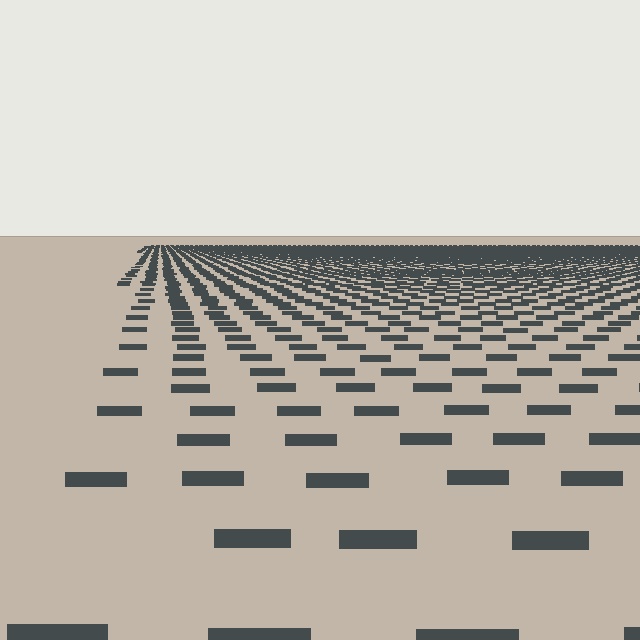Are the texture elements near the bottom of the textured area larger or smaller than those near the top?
Larger. Near the bottom, elements are closer to the viewer and appear at a bigger on-screen size.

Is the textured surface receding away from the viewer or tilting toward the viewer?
The surface is receding away from the viewer. Texture elements get smaller and denser toward the top.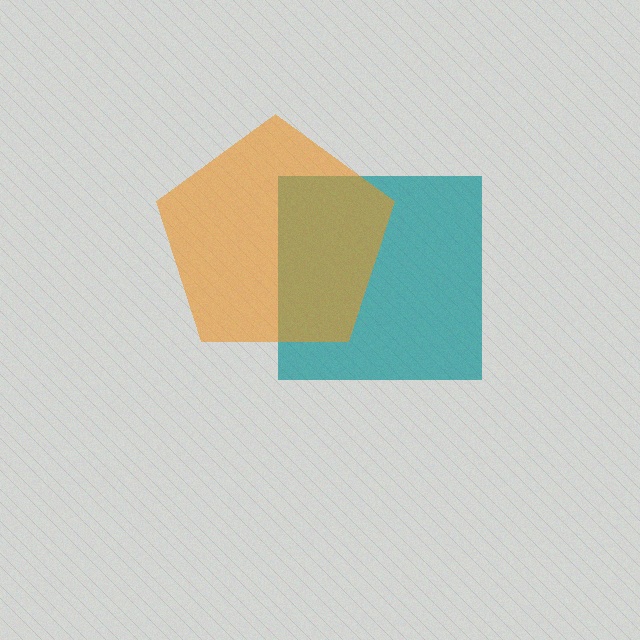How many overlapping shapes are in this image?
There are 2 overlapping shapes in the image.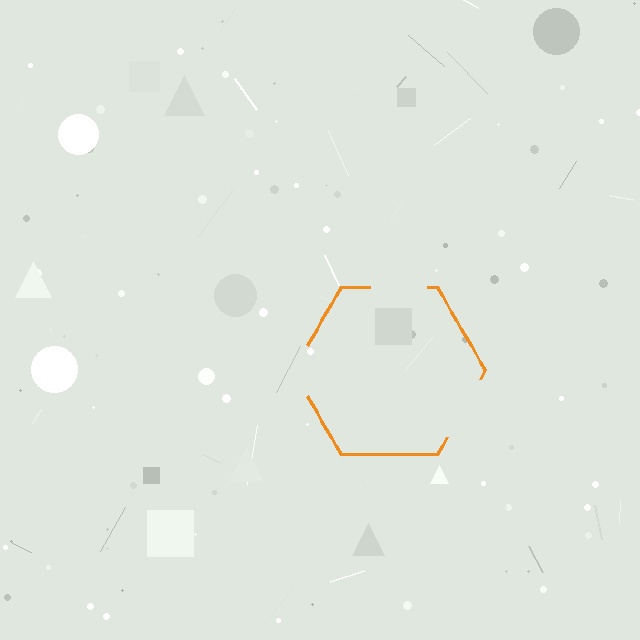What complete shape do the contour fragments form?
The contour fragments form a hexagon.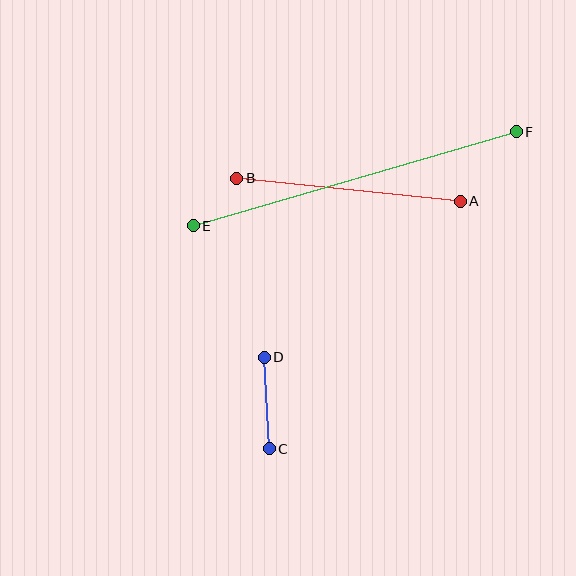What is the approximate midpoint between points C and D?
The midpoint is at approximately (267, 403) pixels.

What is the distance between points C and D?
The distance is approximately 92 pixels.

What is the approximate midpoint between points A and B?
The midpoint is at approximately (348, 190) pixels.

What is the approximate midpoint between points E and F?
The midpoint is at approximately (355, 179) pixels.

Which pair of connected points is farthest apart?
Points E and F are farthest apart.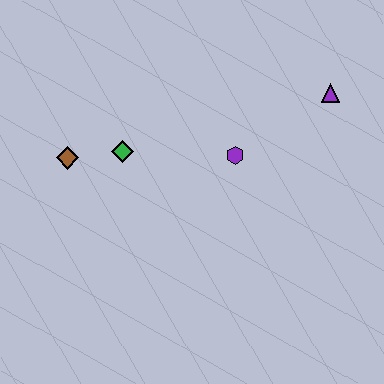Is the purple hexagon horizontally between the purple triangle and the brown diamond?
Yes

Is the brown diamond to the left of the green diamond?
Yes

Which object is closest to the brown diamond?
The green diamond is closest to the brown diamond.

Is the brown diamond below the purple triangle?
Yes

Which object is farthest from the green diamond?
The purple triangle is farthest from the green diamond.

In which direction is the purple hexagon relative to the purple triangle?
The purple hexagon is to the left of the purple triangle.